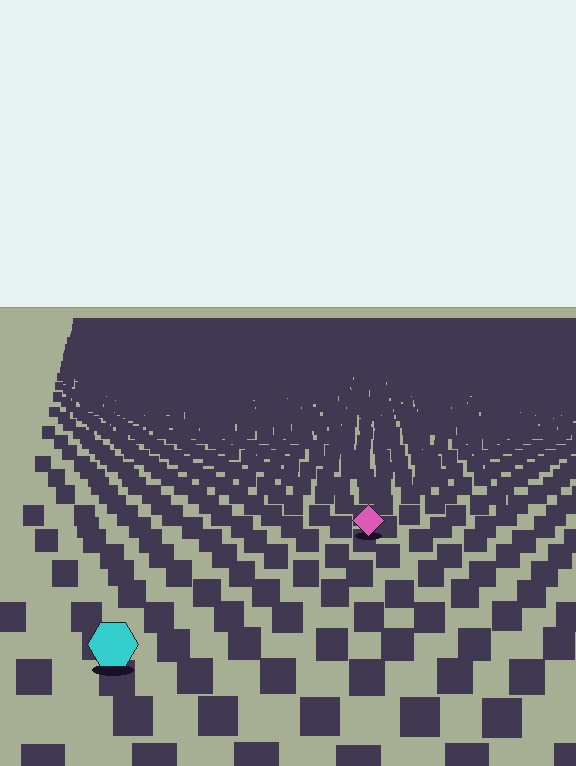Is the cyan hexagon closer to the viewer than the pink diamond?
Yes. The cyan hexagon is closer — you can tell from the texture gradient: the ground texture is coarser near it.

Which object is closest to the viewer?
The cyan hexagon is closest. The texture marks near it are larger and more spread out.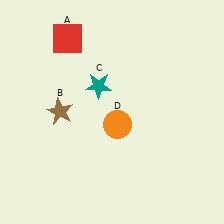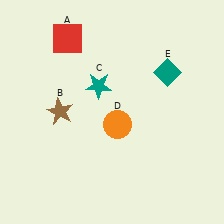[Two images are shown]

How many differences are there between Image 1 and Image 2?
There is 1 difference between the two images.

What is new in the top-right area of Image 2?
A teal diamond (E) was added in the top-right area of Image 2.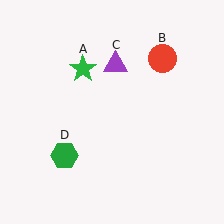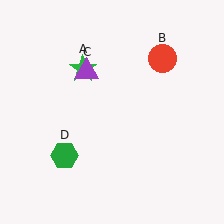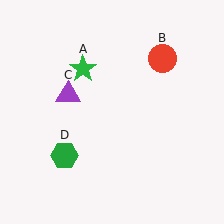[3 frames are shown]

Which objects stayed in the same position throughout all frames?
Green star (object A) and red circle (object B) and green hexagon (object D) remained stationary.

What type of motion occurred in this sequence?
The purple triangle (object C) rotated counterclockwise around the center of the scene.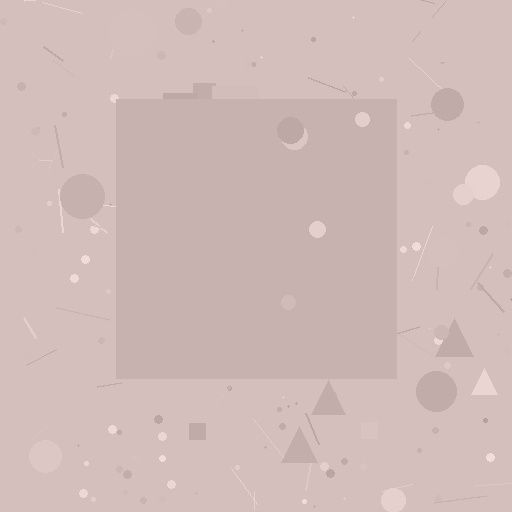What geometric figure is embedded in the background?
A square is embedded in the background.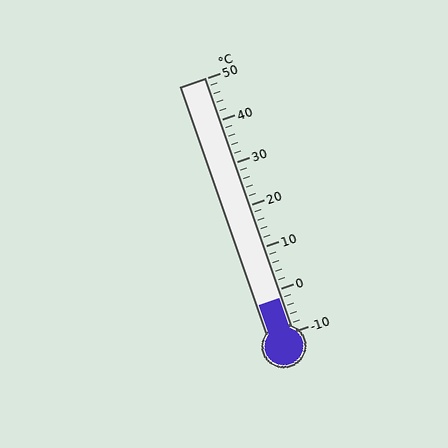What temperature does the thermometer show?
The thermometer shows approximately -2°C.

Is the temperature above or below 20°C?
The temperature is below 20°C.